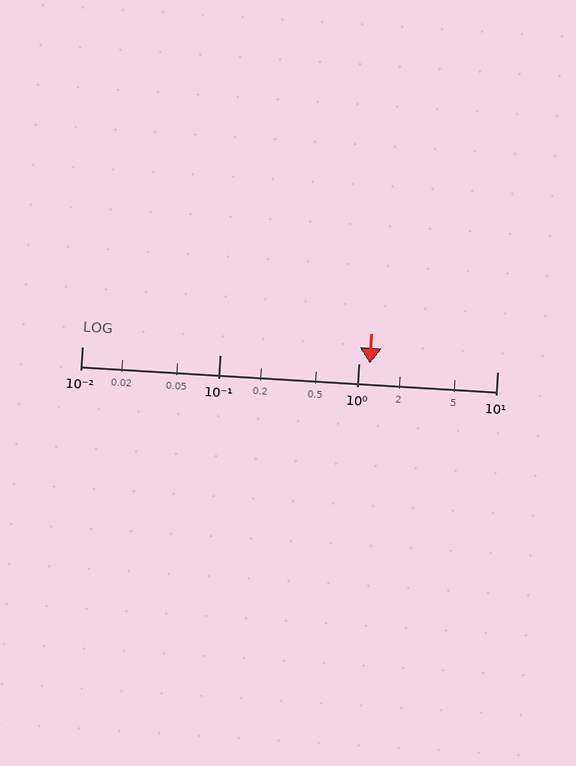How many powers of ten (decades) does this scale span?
The scale spans 3 decades, from 0.01 to 10.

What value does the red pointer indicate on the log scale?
The pointer indicates approximately 1.2.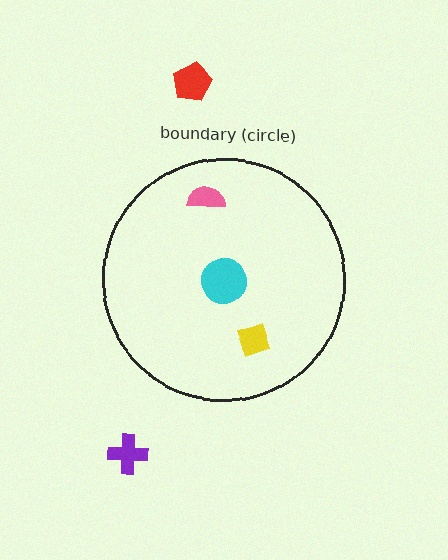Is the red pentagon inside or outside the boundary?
Outside.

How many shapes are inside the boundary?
3 inside, 2 outside.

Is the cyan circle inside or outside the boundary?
Inside.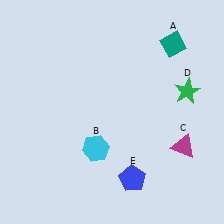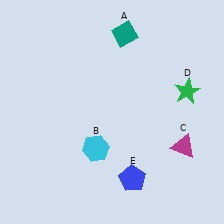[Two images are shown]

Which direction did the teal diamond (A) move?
The teal diamond (A) moved left.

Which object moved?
The teal diamond (A) moved left.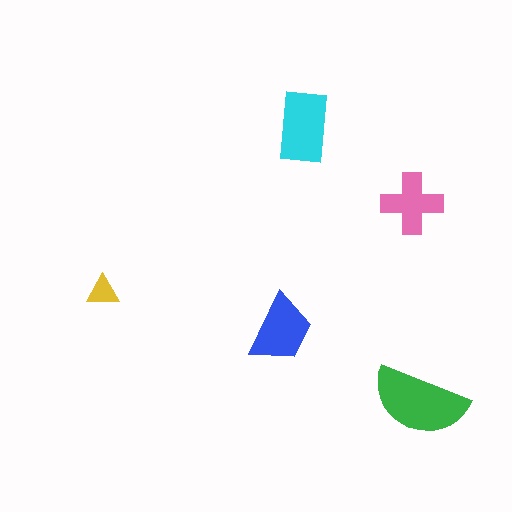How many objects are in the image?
There are 5 objects in the image.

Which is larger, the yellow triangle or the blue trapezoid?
The blue trapezoid.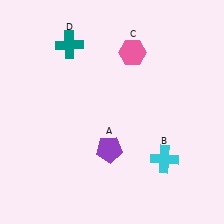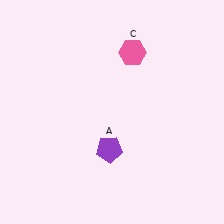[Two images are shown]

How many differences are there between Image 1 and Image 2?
There are 2 differences between the two images.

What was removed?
The cyan cross (B), the teal cross (D) were removed in Image 2.